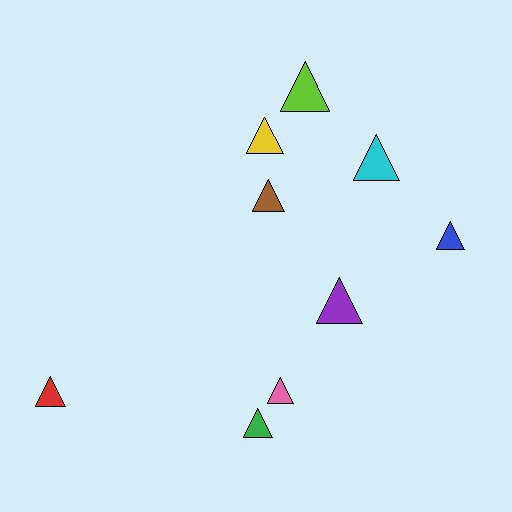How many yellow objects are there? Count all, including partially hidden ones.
There is 1 yellow object.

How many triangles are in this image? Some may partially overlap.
There are 9 triangles.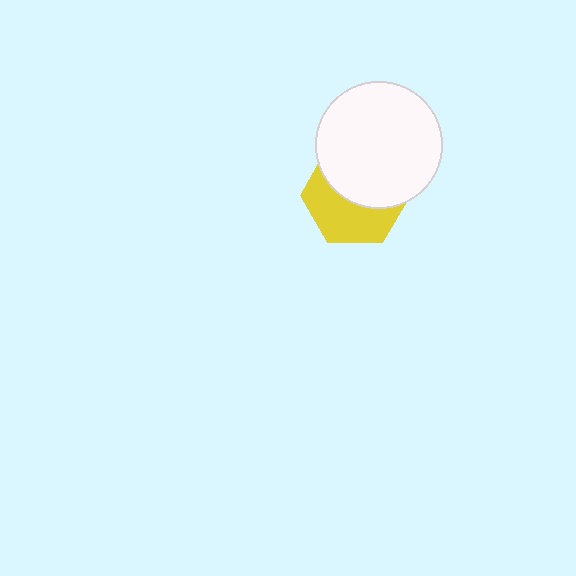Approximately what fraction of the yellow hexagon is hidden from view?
Roughly 52% of the yellow hexagon is hidden behind the white circle.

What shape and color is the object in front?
The object in front is a white circle.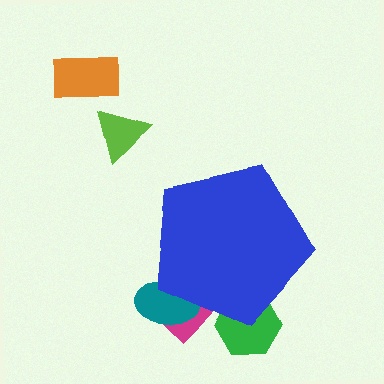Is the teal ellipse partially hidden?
Yes, the teal ellipse is partially hidden behind the blue pentagon.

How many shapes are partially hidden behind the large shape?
3 shapes are partially hidden.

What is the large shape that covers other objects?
A blue pentagon.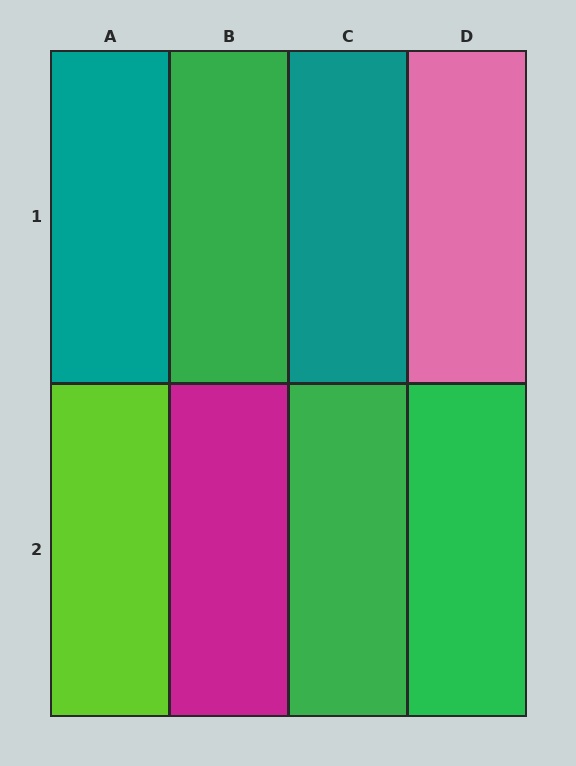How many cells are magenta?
1 cell is magenta.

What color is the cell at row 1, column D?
Pink.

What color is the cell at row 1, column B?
Green.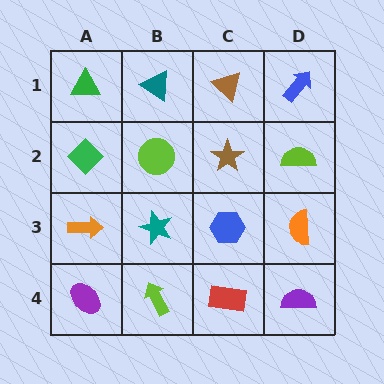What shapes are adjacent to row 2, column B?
A teal triangle (row 1, column B), a teal star (row 3, column B), a green diamond (row 2, column A), a brown star (row 2, column C).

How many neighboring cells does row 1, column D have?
2.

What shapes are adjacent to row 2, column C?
A brown triangle (row 1, column C), a blue hexagon (row 3, column C), a lime circle (row 2, column B), a lime semicircle (row 2, column D).